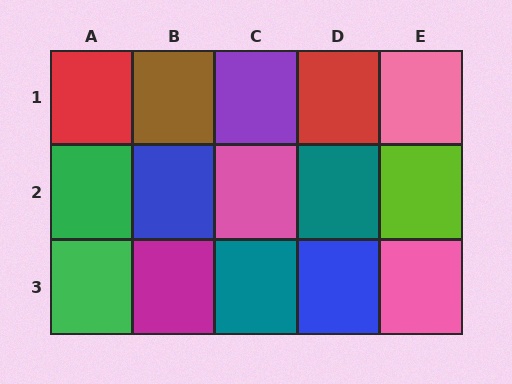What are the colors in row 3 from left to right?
Green, magenta, teal, blue, pink.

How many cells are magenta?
1 cell is magenta.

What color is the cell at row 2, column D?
Teal.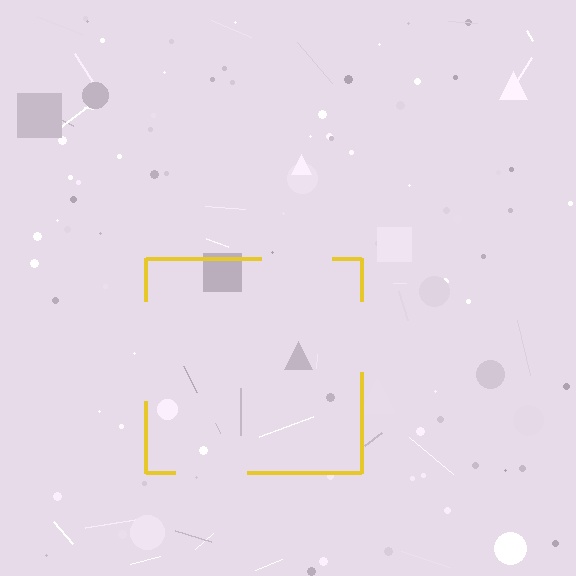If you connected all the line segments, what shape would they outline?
They would outline a square.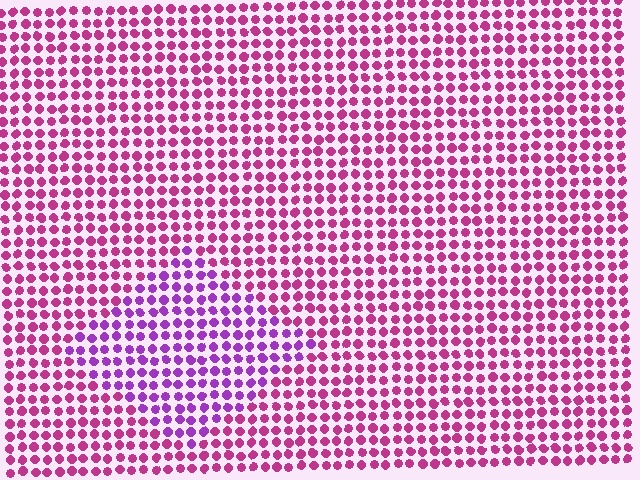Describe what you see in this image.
The image is filled with small magenta elements in a uniform arrangement. A diamond-shaped region is visible where the elements are tinted to a slightly different hue, forming a subtle color boundary.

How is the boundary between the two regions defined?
The boundary is defined purely by a slight shift in hue (about 36 degrees). Spacing, size, and orientation are identical on both sides.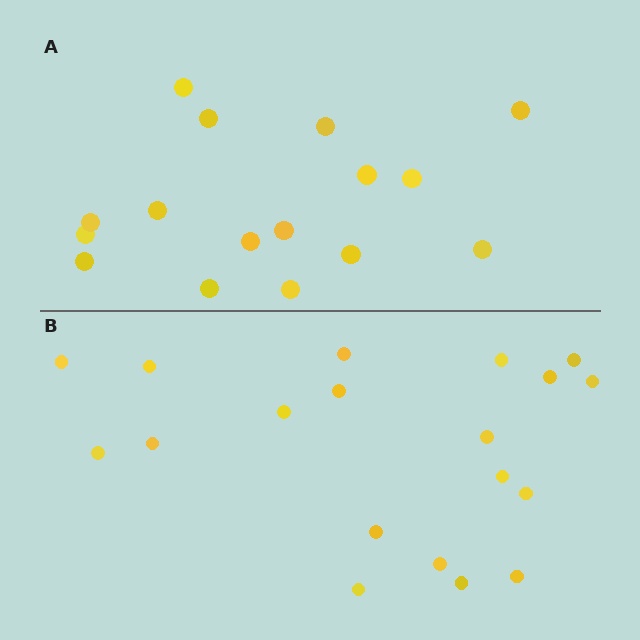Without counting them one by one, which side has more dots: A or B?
Region B (the bottom region) has more dots.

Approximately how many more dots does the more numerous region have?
Region B has just a few more — roughly 2 or 3 more dots than region A.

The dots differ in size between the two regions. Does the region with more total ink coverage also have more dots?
No. Region A has more total ink coverage because its dots are larger, but region B actually contains more individual dots. Total area can be misleading — the number of items is what matters here.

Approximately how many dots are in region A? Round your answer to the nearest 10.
About 20 dots. (The exact count is 16, which rounds to 20.)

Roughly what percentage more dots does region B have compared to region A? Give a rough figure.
About 20% more.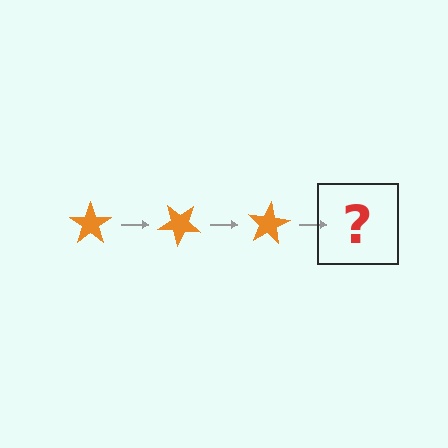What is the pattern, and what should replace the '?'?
The pattern is that the star rotates 40 degrees each step. The '?' should be an orange star rotated 120 degrees.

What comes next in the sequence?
The next element should be an orange star rotated 120 degrees.